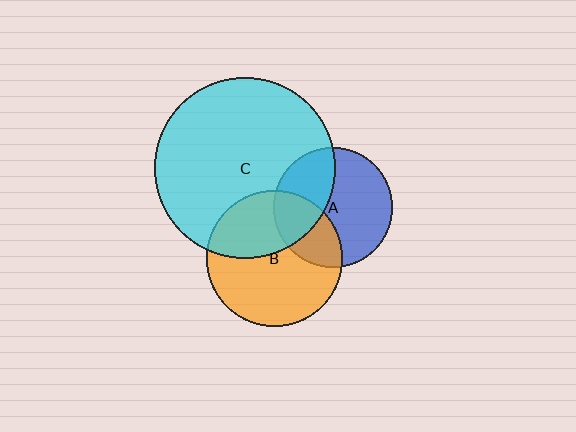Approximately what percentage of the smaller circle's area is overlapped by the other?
Approximately 35%.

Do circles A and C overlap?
Yes.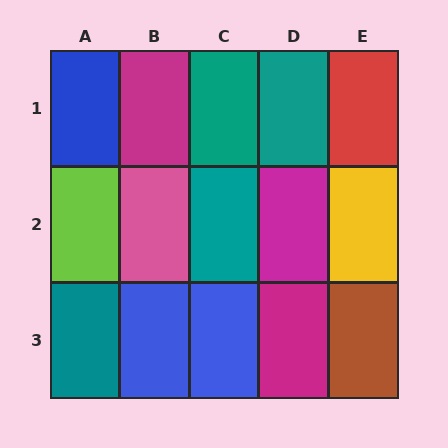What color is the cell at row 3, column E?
Brown.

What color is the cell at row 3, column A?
Teal.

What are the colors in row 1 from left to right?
Blue, magenta, teal, teal, red.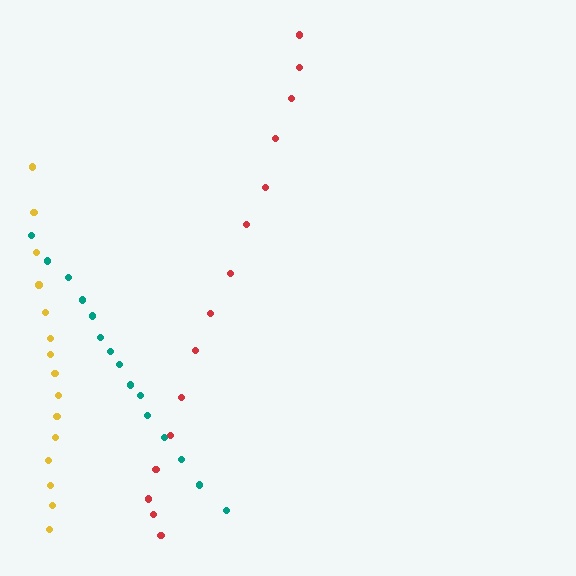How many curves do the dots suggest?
There are 3 distinct paths.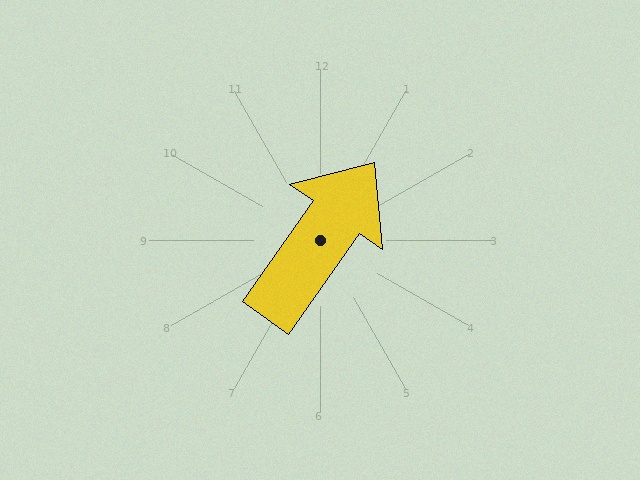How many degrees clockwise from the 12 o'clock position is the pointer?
Approximately 35 degrees.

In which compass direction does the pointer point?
Northeast.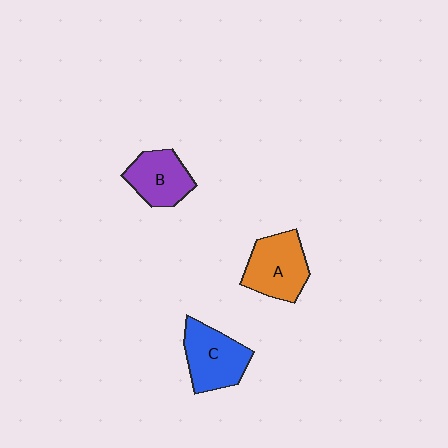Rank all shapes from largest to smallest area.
From largest to smallest: A (orange), C (blue), B (purple).